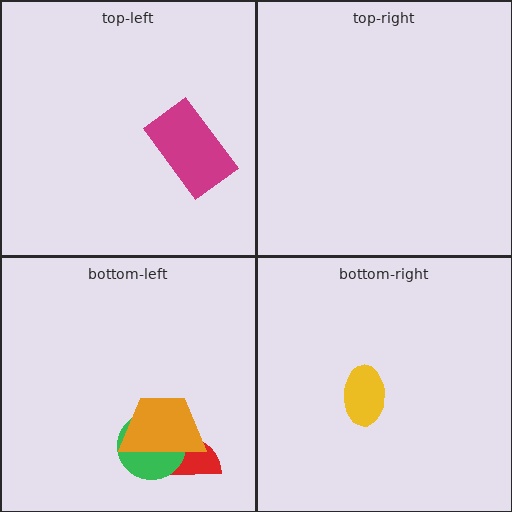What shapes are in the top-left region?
The magenta rectangle.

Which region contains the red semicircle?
The bottom-left region.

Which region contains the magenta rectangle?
The top-left region.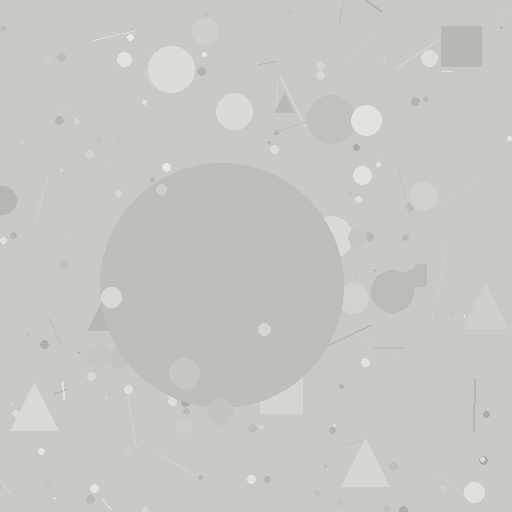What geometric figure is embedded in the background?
A circle is embedded in the background.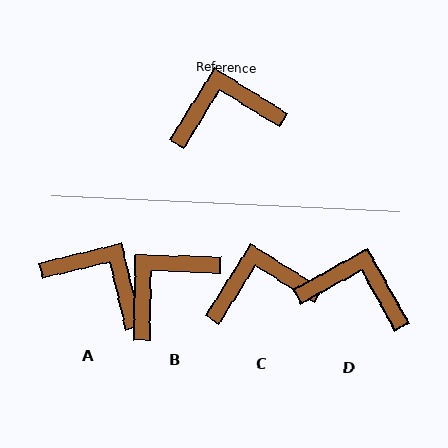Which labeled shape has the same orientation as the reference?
C.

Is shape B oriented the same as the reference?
No, it is off by about 31 degrees.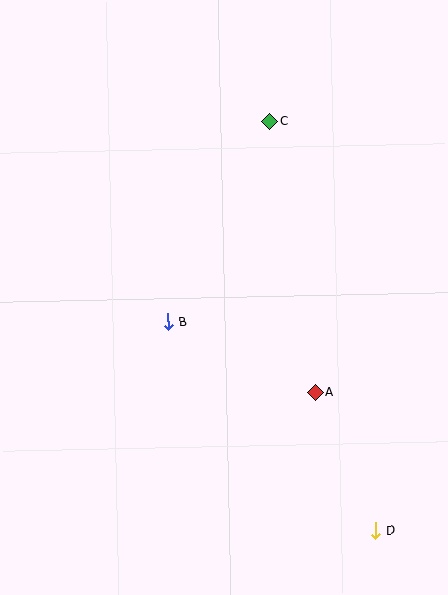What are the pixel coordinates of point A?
Point A is at (315, 392).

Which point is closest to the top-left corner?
Point C is closest to the top-left corner.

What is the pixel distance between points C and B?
The distance between C and B is 225 pixels.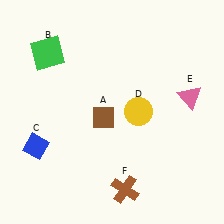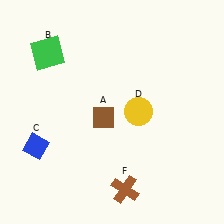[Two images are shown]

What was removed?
The pink triangle (E) was removed in Image 2.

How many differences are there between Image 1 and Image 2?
There is 1 difference between the two images.